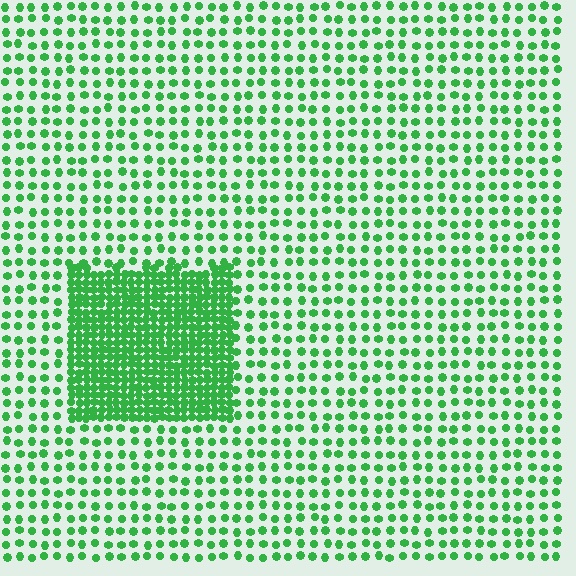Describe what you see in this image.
The image contains small green elements arranged at two different densities. A rectangle-shaped region is visible where the elements are more densely packed than the surrounding area.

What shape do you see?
I see a rectangle.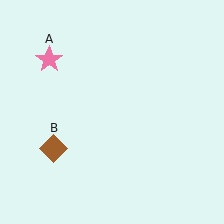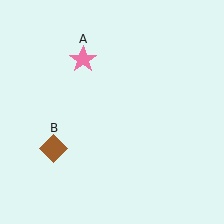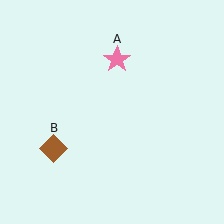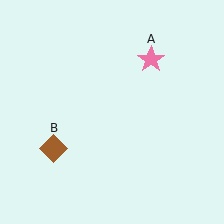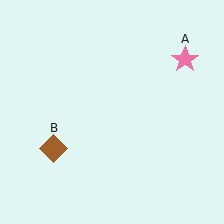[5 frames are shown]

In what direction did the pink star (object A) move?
The pink star (object A) moved right.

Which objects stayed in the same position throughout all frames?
Brown diamond (object B) remained stationary.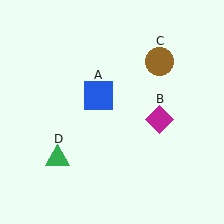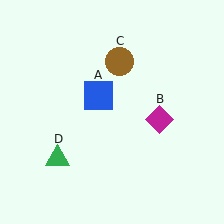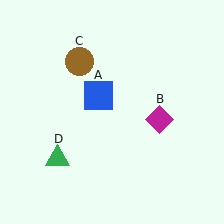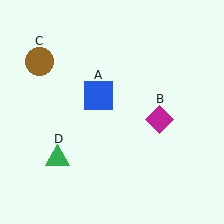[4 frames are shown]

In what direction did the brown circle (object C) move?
The brown circle (object C) moved left.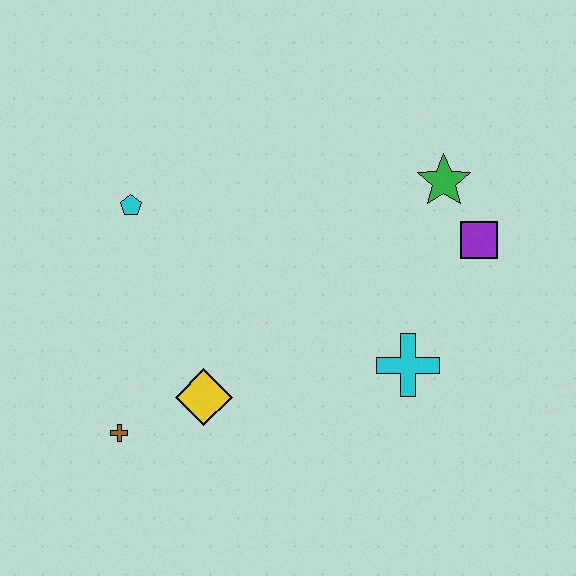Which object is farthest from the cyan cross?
The cyan pentagon is farthest from the cyan cross.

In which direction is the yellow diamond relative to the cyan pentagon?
The yellow diamond is below the cyan pentagon.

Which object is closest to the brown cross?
The yellow diamond is closest to the brown cross.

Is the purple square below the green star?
Yes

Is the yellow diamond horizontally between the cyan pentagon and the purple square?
Yes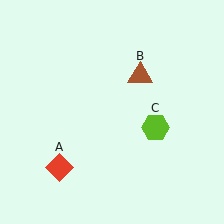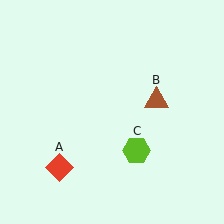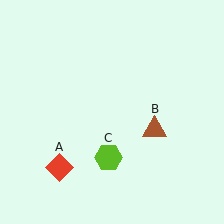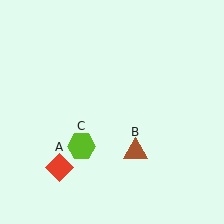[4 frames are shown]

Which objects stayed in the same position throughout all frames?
Red diamond (object A) remained stationary.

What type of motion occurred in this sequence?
The brown triangle (object B), lime hexagon (object C) rotated clockwise around the center of the scene.